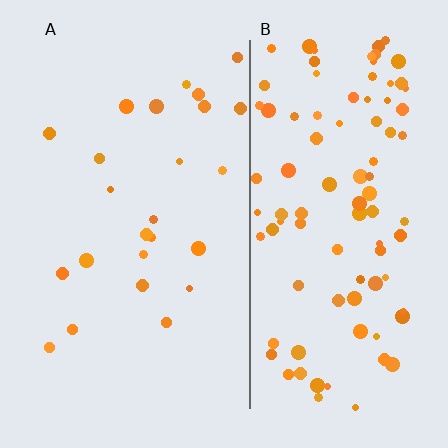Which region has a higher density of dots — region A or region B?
B (the right).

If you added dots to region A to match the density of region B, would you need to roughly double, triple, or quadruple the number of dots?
Approximately quadruple.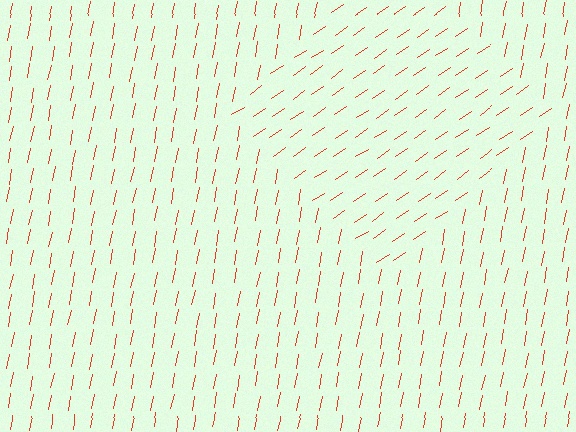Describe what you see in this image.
The image is filled with small red line segments. A diamond region in the image has lines oriented differently from the surrounding lines, creating a visible texture boundary.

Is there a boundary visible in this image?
Yes, there is a texture boundary formed by a change in line orientation.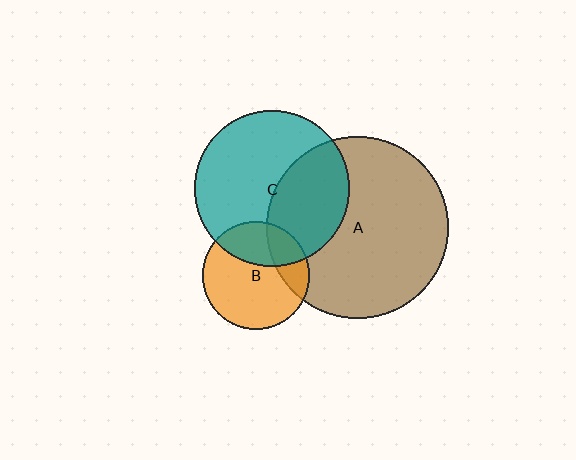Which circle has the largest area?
Circle A (brown).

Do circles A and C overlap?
Yes.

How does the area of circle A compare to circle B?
Approximately 2.9 times.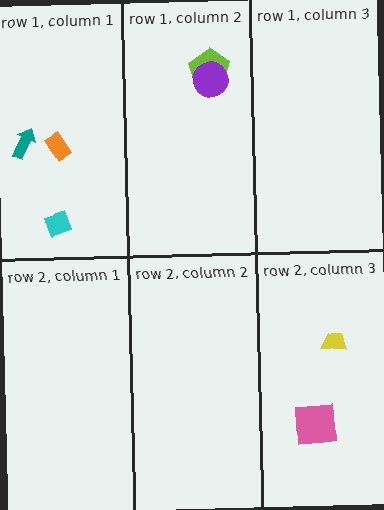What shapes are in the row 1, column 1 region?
The orange rectangle, the cyan diamond, the teal arrow.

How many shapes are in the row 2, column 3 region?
2.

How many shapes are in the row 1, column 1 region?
3.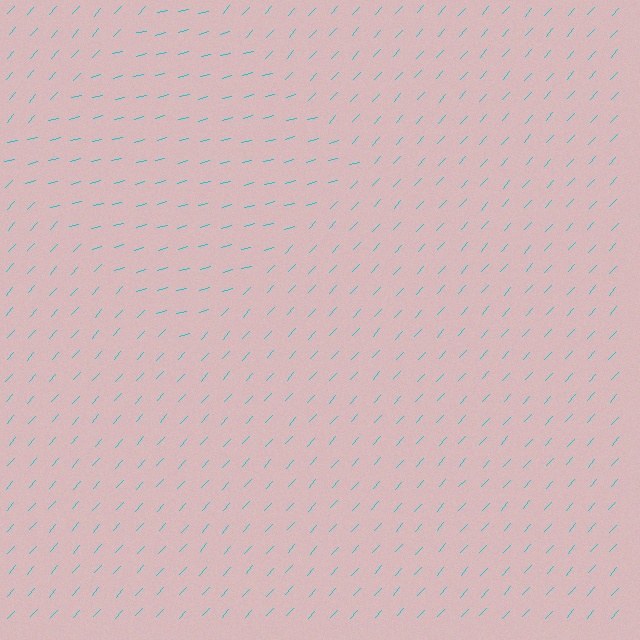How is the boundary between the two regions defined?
The boundary is defined purely by a change in line orientation (approximately 33 degrees difference). All lines are the same color and thickness.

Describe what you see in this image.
The image is filled with small cyan line segments. A diamond region in the image has lines oriented differently from the surrounding lines, creating a visible texture boundary.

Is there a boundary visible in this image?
Yes, there is a texture boundary formed by a change in line orientation.